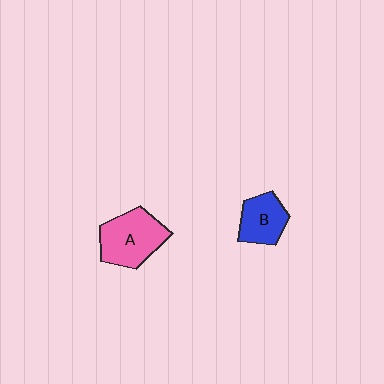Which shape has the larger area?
Shape A (pink).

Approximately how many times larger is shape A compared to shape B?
Approximately 1.4 times.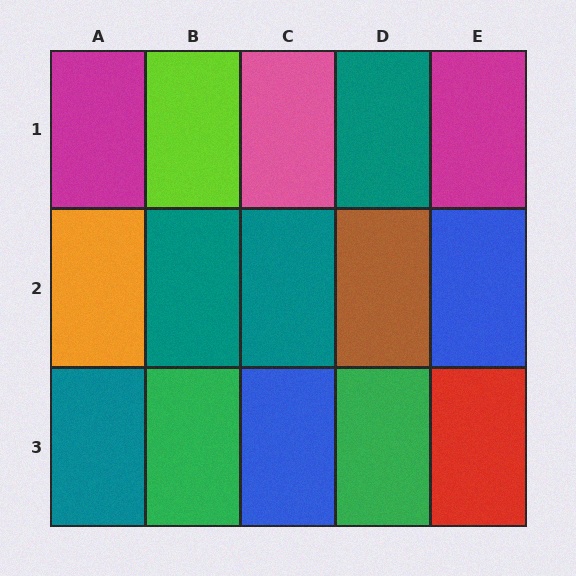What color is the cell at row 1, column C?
Pink.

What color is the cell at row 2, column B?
Teal.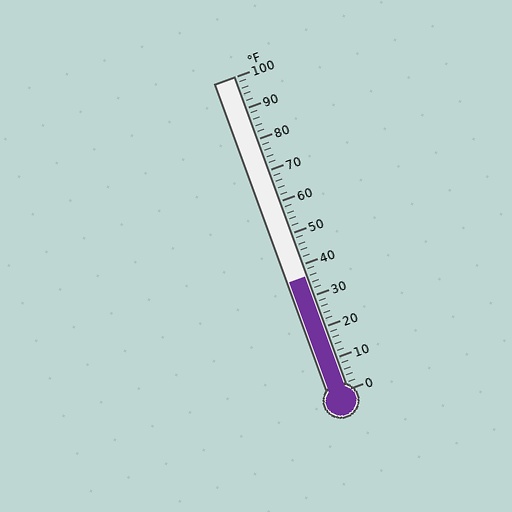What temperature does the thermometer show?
The thermometer shows approximately 36°F.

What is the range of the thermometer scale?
The thermometer scale ranges from 0°F to 100°F.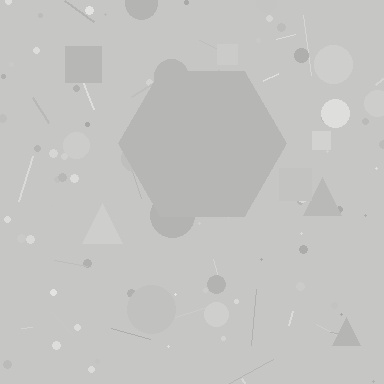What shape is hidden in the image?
A hexagon is hidden in the image.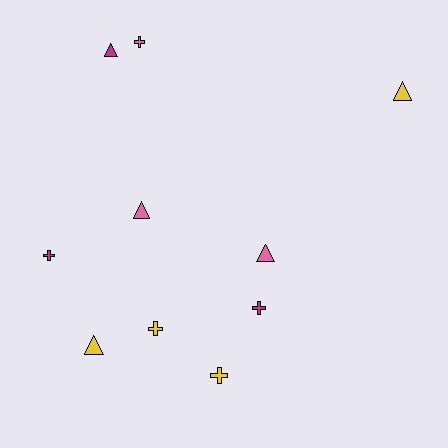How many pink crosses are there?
There is 1 pink cross.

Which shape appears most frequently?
Triangle, with 5 objects.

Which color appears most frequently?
Yellow, with 4 objects.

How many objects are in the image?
There are 10 objects.